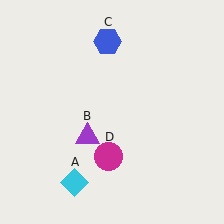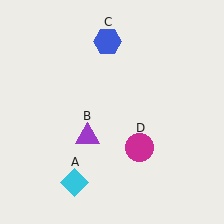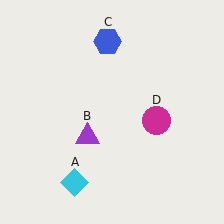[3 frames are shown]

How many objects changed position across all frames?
1 object changed position: magenta circle (object D).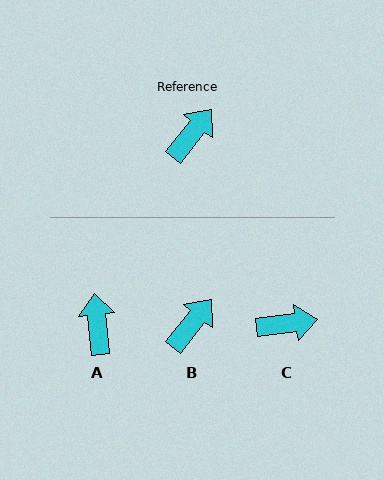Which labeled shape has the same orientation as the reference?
B.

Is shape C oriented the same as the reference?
No, it is off by about 44 degrees.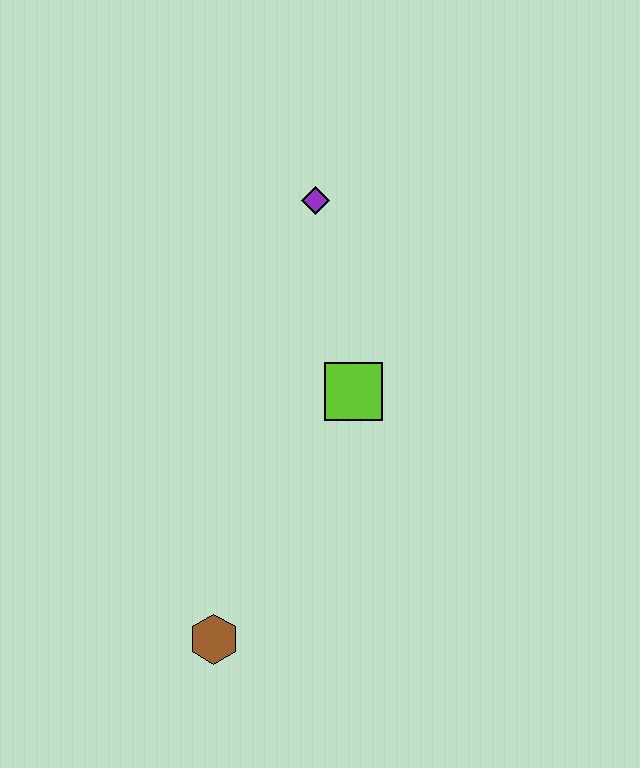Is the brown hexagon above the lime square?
No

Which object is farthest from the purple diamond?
The brown hexagon is farthest from the purple diamond.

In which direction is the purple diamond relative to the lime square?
The purple diamond is above the lime square.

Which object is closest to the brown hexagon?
The lime square is closest to the brown hexagon.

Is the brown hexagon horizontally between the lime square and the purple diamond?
No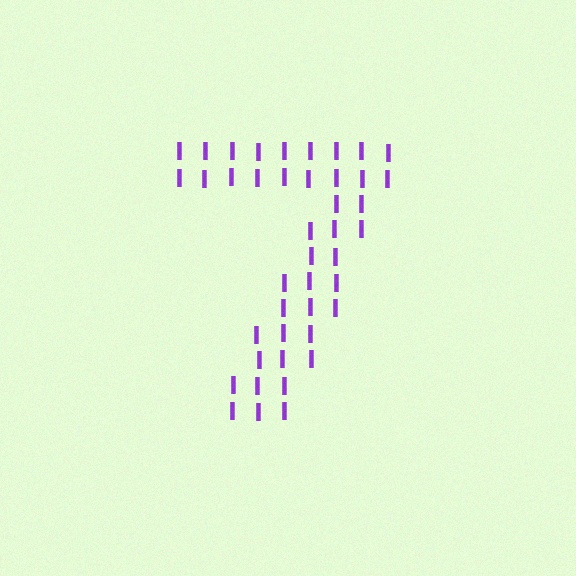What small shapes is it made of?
It is made of small letter I's.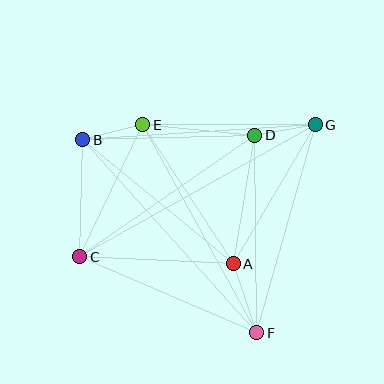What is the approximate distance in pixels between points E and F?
The distance between E and F is approximately 237 pixels.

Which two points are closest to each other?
Points D and G are closest to each other.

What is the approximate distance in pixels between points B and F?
The distance between B and F is approximately 260 pixels.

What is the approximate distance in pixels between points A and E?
The distance between A and E is approximately 166 pixels.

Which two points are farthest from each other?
Points C and G are farthest from each other.